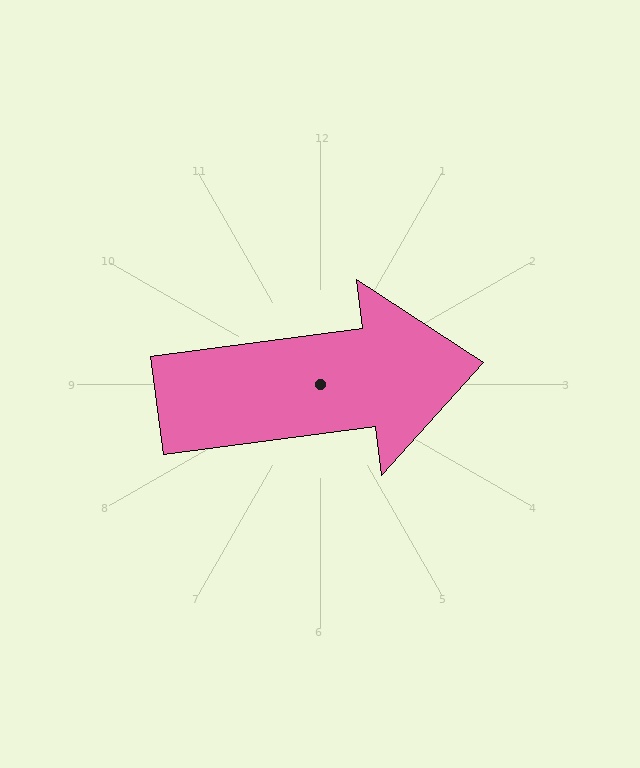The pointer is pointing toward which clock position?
Roughly 3 o'clock.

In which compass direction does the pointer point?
East.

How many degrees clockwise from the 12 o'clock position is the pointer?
Approximately 82 degrees.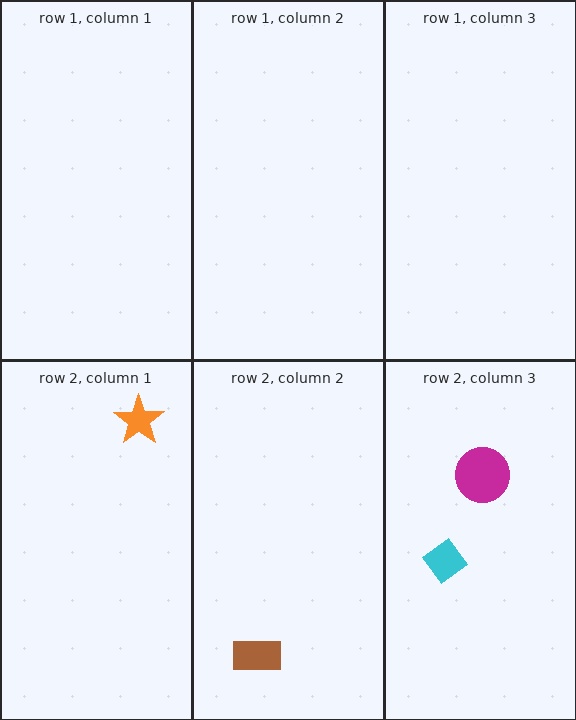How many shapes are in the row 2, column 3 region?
2.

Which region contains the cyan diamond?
The row 2, column 3 region.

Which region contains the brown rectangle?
The row 2, column 2 region.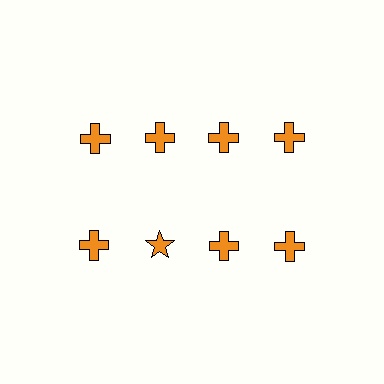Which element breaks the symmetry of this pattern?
The orange star in the second row, second from left column breaks the symmetry. All other shapes are orange crosses.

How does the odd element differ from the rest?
It has a different shape: star instead of cross.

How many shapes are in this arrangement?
There are 8 shapes arranged in a grid pattern.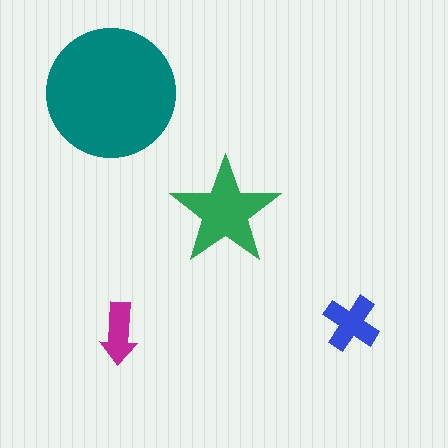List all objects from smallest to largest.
The magenta arrow, the blue cross, the green star, the teal circle.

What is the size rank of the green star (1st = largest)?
2nd.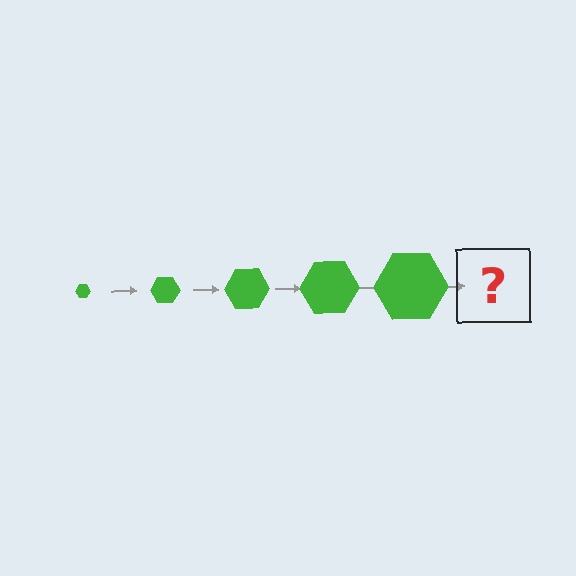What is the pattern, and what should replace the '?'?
The pattern is that the hexagon gets progressively larger each step. The '?' should be a green hexagon, larger than the previous one.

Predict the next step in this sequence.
The next step is a green hexagon, larger than the previous one.